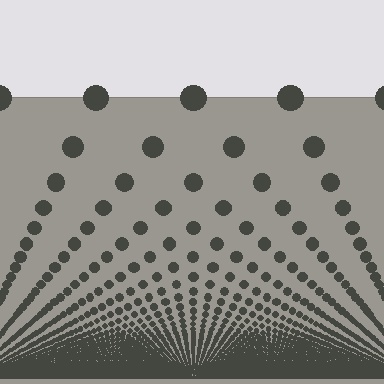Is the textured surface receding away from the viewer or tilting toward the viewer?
The surface appears to tilt toward the viewer. Texture elements get larger and sparser toward the top.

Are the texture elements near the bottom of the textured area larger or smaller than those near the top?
Smaller. The gradient is inverted — elements near the bottom are smaller and denser.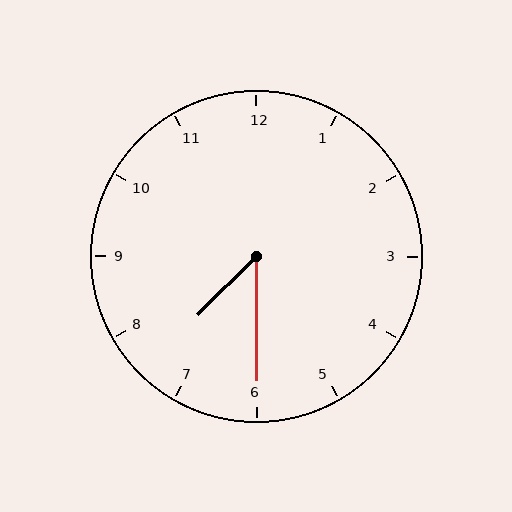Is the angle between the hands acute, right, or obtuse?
It is acute.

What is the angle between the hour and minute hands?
Approximately 45 degrees.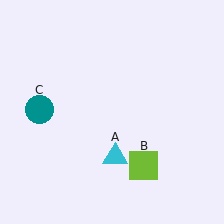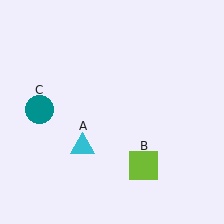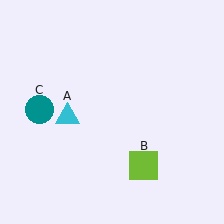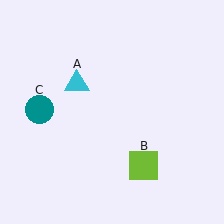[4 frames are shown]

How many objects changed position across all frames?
1 object changed position: cyan triangle (object A).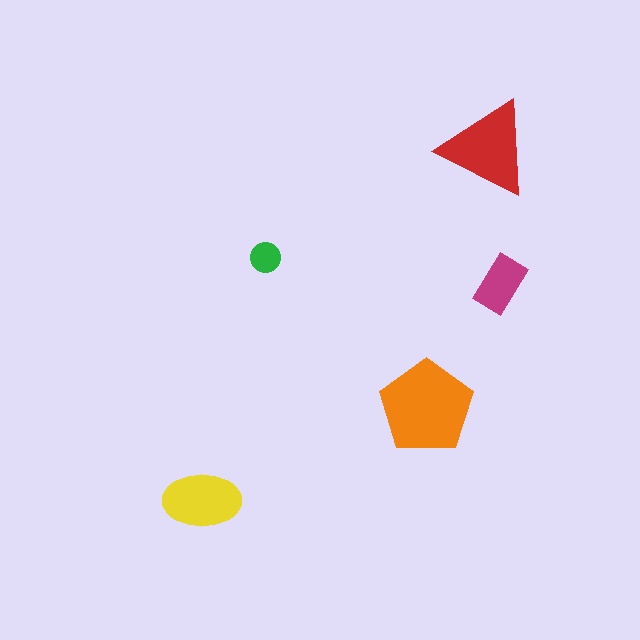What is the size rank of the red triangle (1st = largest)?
2nd.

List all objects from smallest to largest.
The green circle, the magenta rectangle, the yellow ellipse, the red triangle, the orange pentagon.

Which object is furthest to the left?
The yellow ellipse is leftmost.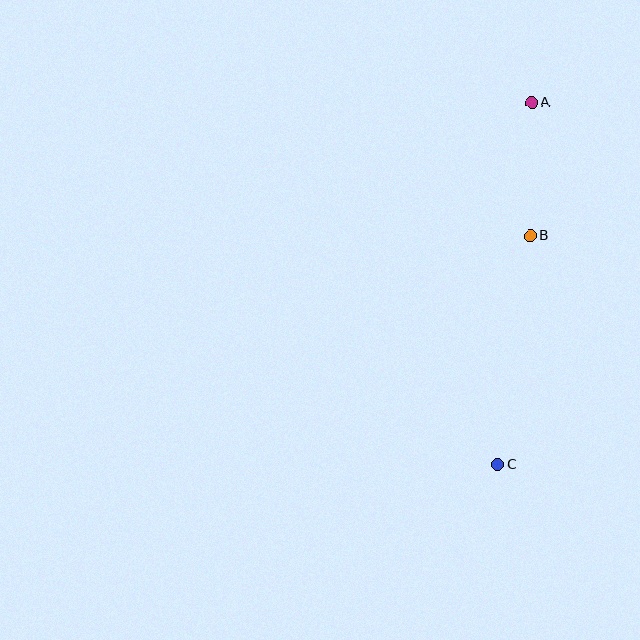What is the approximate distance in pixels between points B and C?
The distance between B and C is approximately 231 pixels.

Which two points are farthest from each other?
Points A and C are farthest from each other.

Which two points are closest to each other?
Points A and B are closest to each other.